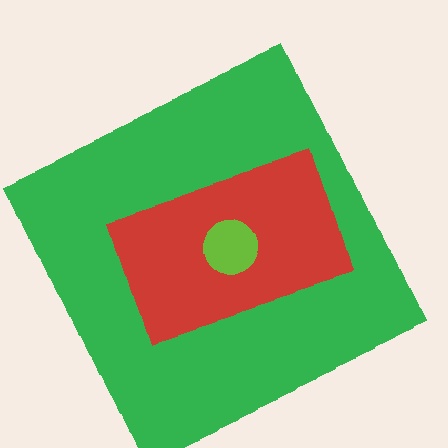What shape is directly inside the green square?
The red rectangle.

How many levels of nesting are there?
3.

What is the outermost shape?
The green square.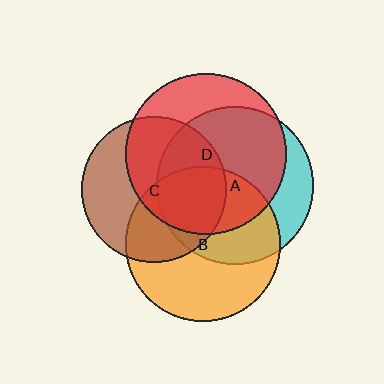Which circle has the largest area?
Circle D (red).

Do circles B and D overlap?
Yes.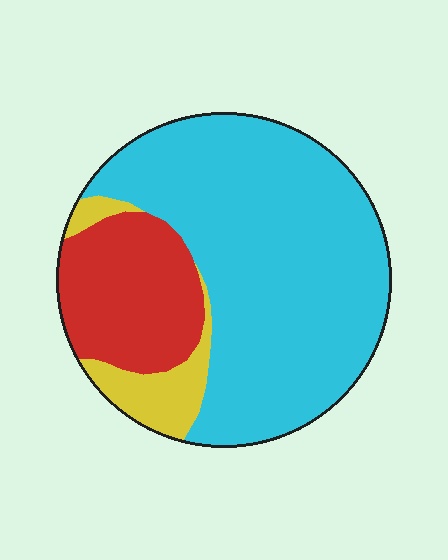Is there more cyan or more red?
Cyan.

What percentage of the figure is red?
Red covers around 20% of the figure.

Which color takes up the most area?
Cyan, at roughly 70%.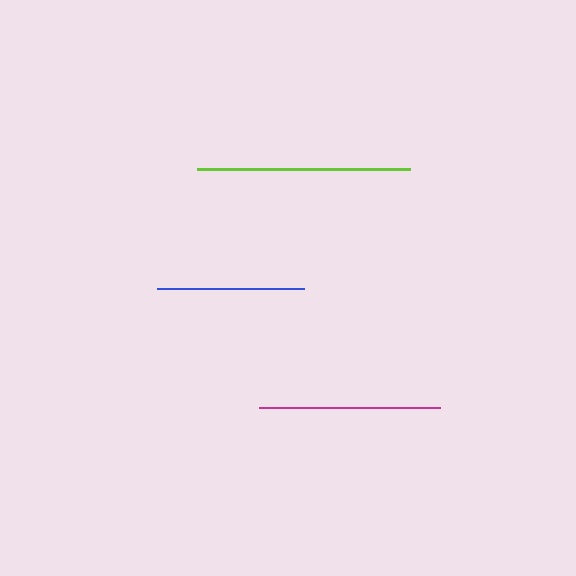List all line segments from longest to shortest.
From longest to shortest: lime, magenta, blue.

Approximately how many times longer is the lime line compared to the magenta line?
The lime line is approximately 1.2 times the length of the magenta line.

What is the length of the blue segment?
The blue segment is approximately 147 pixels long.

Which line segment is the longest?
The lime line is the longest at approximately 213 pixels.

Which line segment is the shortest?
The blue line is the shortest at approximately 147 pixels.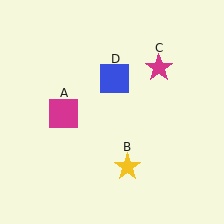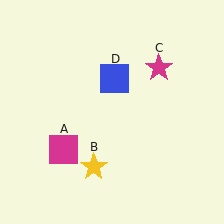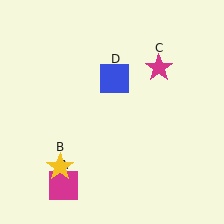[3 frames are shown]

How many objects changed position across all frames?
2 objects changed position: magenta square (object A), yellow star (object B).